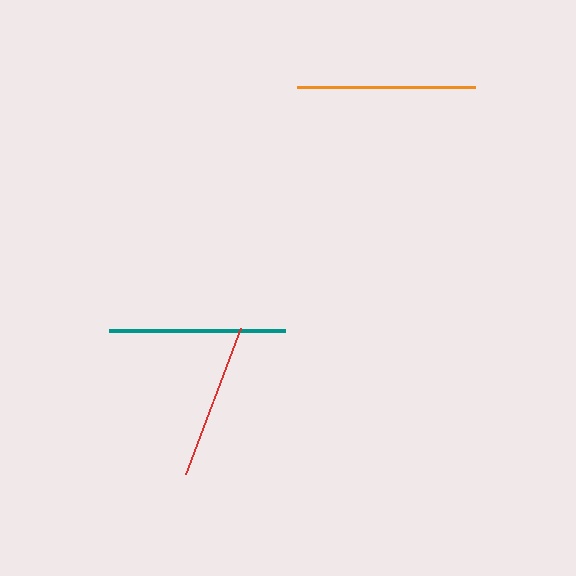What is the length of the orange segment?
The orange segment is approximately 178 pixels long.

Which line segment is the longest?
The orange line is the longest at approximately 178 pixels.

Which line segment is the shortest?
The red line is the shortest at approximately 155 pixels.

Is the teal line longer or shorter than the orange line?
The orange line is longer than the teal line.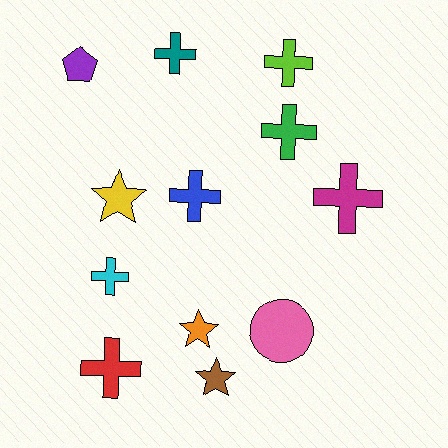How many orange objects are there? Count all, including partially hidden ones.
There is 1 orange object.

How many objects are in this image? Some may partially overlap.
There are 12 objects.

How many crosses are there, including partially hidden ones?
There are 7 crosses.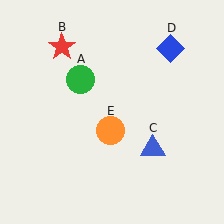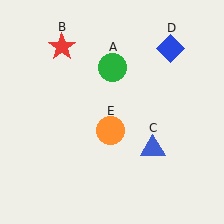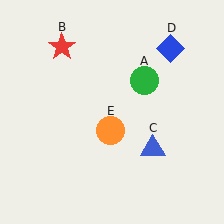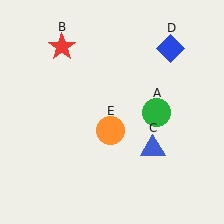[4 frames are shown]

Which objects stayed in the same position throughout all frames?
Red star (object B) and blue triangle (object C) and blue diamond (object D) and orange circle (object E) remained stationary.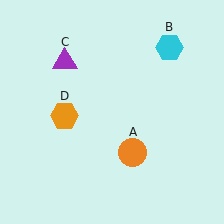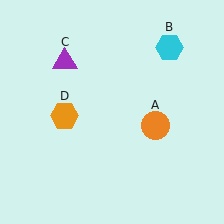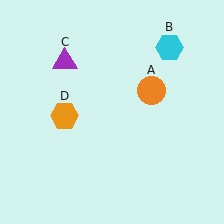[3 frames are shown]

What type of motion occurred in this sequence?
The orange circle (object A) rotated counterclockwise around the center of the scene.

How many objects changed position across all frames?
1 object changed position: orange circle (object A).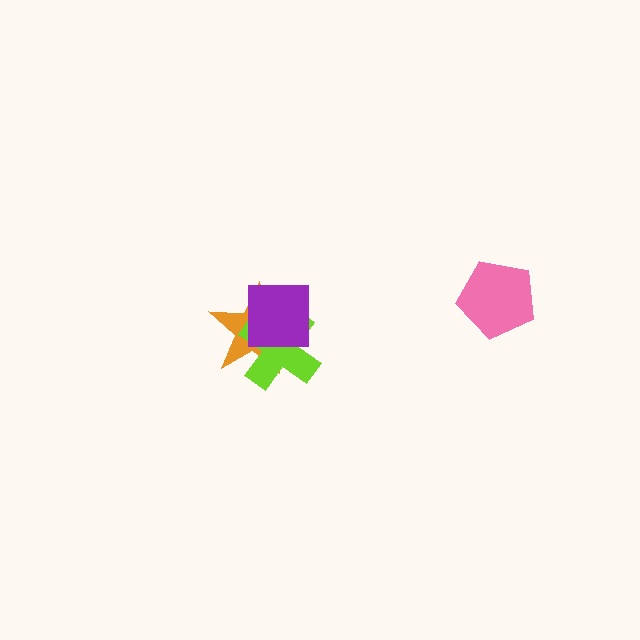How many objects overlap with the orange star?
2 objects overlap with the orange star.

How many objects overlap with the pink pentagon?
0 objects overlap with the pink pentagon.